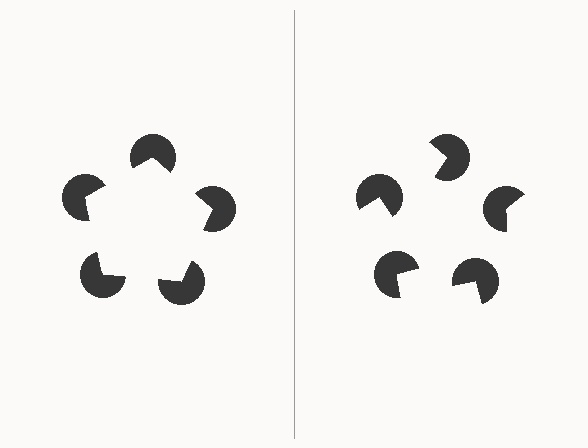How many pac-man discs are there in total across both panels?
10 — 5 on each side.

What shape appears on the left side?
An illusory pentagon.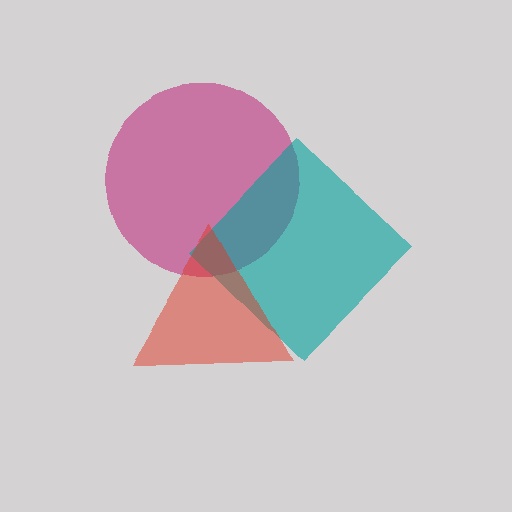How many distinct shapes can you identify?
There are 3 distinct shapes: a magenta circle, a teal diamond, a red triangle.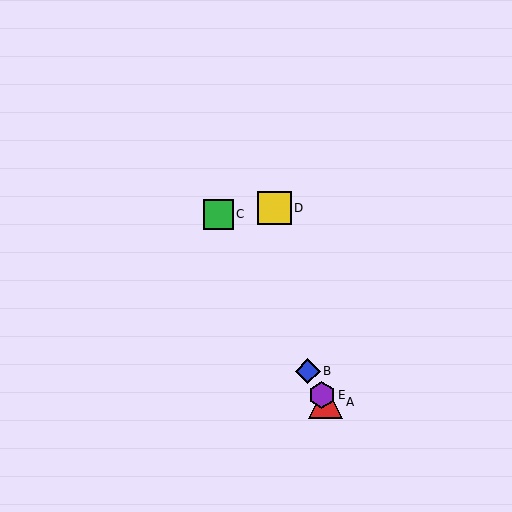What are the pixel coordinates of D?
Object D is at (275, 208).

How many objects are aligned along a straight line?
4 objects (A, B, C, E) are aligned along a straight line.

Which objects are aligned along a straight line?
Objects A, B, C, E are aligned along a straight line.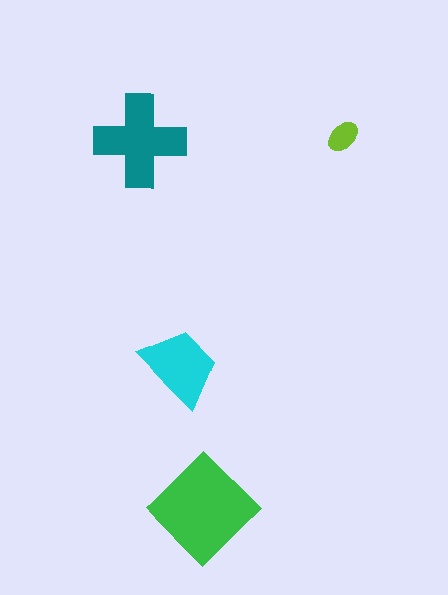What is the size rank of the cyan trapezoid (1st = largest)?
3rd.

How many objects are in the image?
There are 4 objects in the image.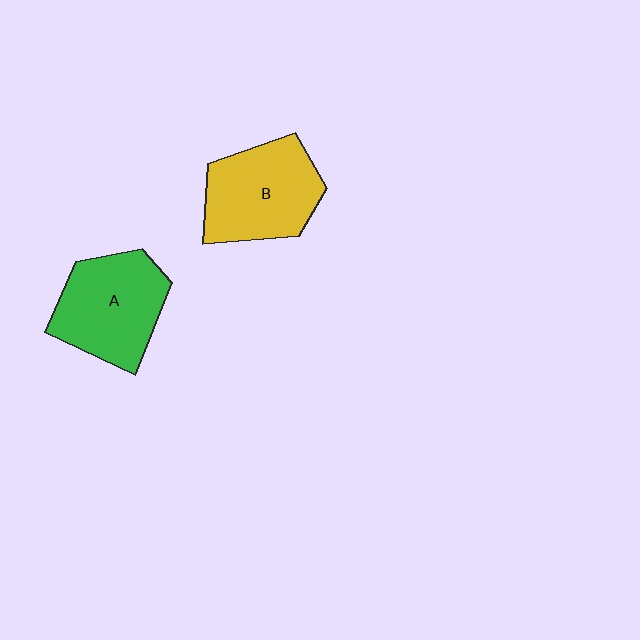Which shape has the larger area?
Shape A (green).